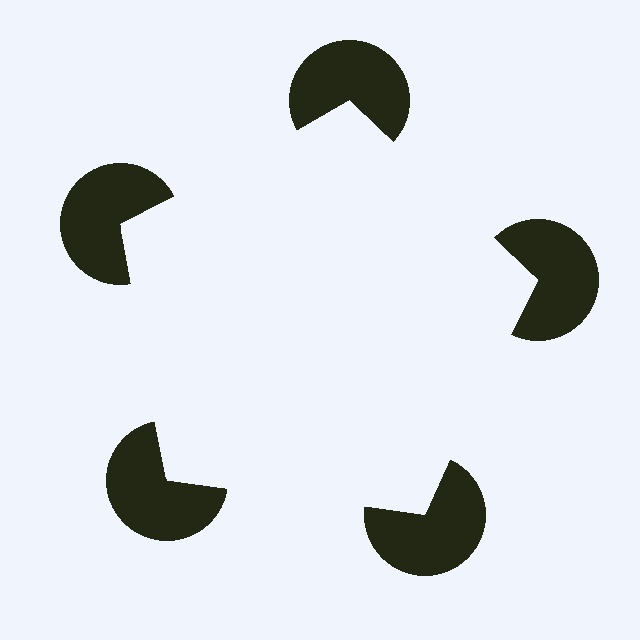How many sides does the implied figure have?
5 sides.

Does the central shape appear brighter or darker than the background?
It typically appears slightly brighter than the background, even though no actual brightness change is drawn.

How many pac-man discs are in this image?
There are 5 — one at each vertex of the illusory pentagon.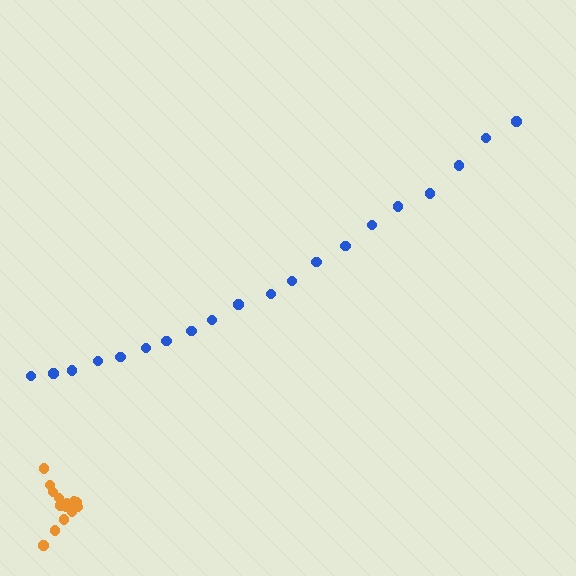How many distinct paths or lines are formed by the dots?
There are 2 distinct paths.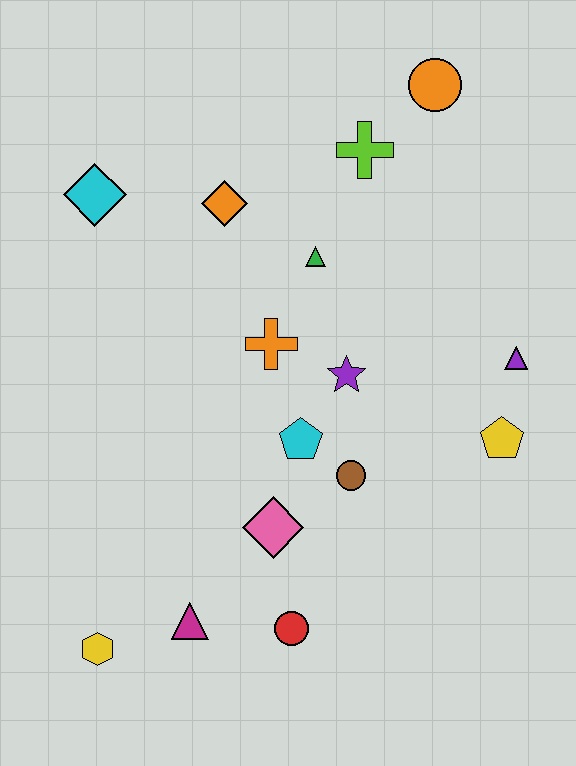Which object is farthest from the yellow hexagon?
The orange circle is farthest from the yellow hexagon.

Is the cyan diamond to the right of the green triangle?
No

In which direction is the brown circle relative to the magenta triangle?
The brown circle is to the right of the magenta triangle.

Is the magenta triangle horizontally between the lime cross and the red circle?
No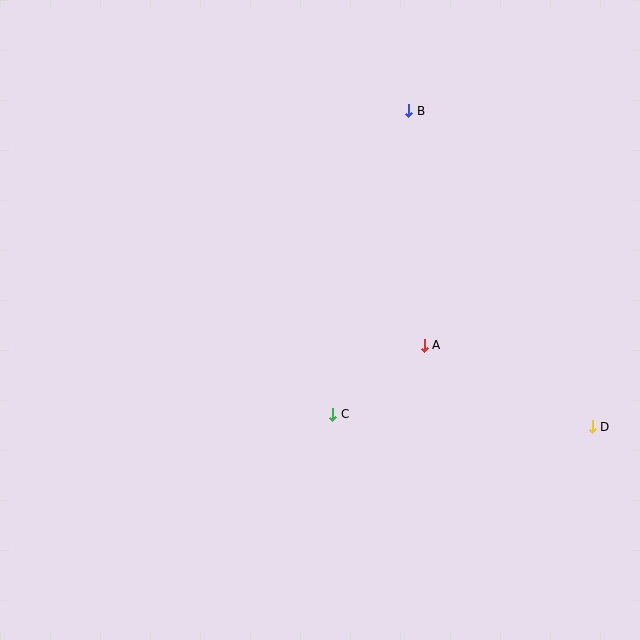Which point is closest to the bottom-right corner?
Point D is closest to the bottom-right corner.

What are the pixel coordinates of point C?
Point C is at (333, 414).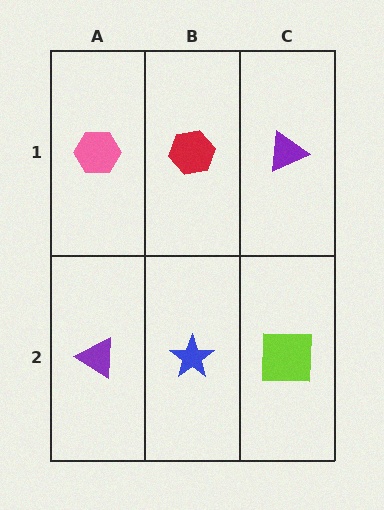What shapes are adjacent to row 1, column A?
A purple triangle (row 2, column A), a red hexagon (row 1, column B).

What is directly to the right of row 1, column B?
A purple triangle.